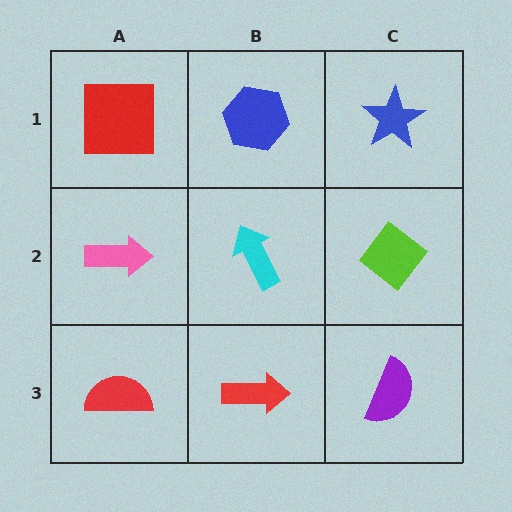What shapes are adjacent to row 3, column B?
A cyan arrow (row 2, column B), a red semicircle (row 3, column A), a purple semicircle (row 3, column C).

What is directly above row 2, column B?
A blue hexagon.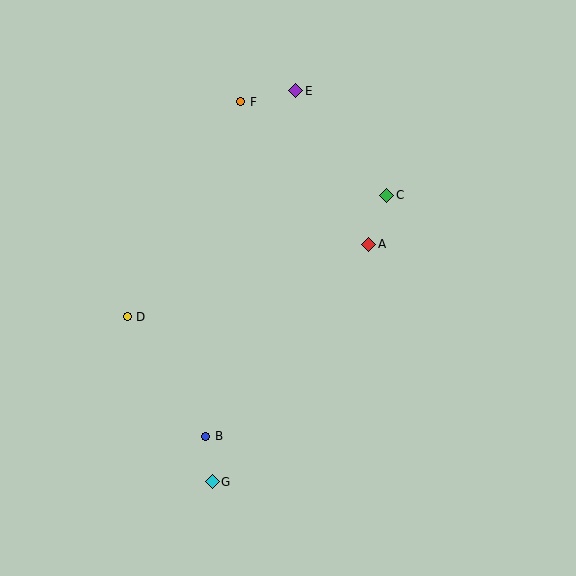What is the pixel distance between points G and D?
The distance between G and D is 186 pixels.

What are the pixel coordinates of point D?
Point D is at (127, 317).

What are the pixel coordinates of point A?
Point A is at (369, 244).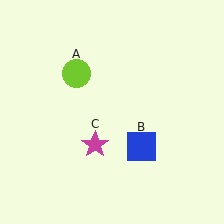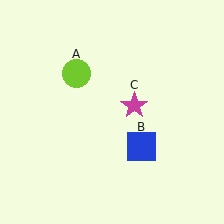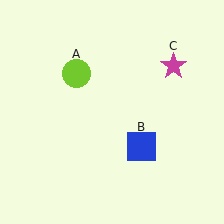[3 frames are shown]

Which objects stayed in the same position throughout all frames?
Lime circle (object A) and blue square (object B) remained stationary.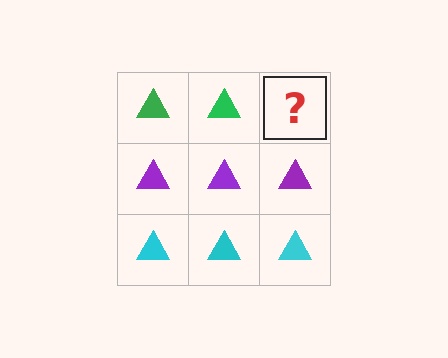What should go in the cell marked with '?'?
The missing cell should contain a green triangle.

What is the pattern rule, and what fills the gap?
The rule is that each row has a consistent color. The gap should be filled with a green triangle.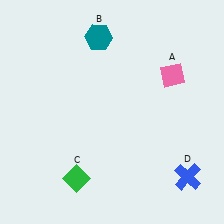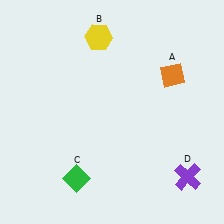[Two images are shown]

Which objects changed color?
A changed from pink to orange. B changed from teal to yellow. D changed from blue to purple.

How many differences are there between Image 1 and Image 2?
There are 3 differences between the two images.